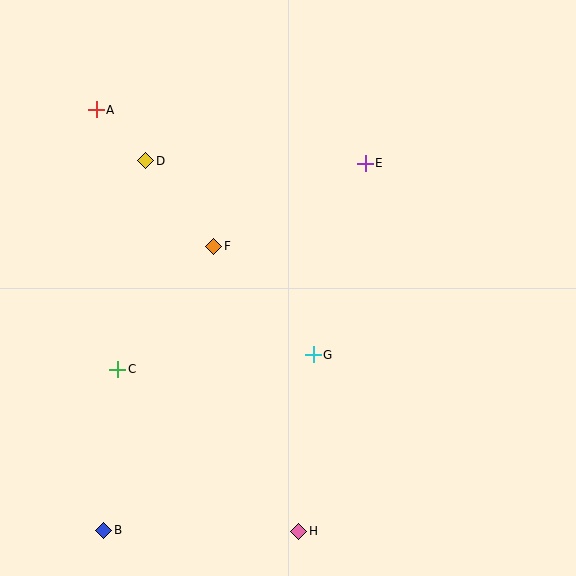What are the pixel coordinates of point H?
Point H is at (299, 532).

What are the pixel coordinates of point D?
Point D is at (146, 161).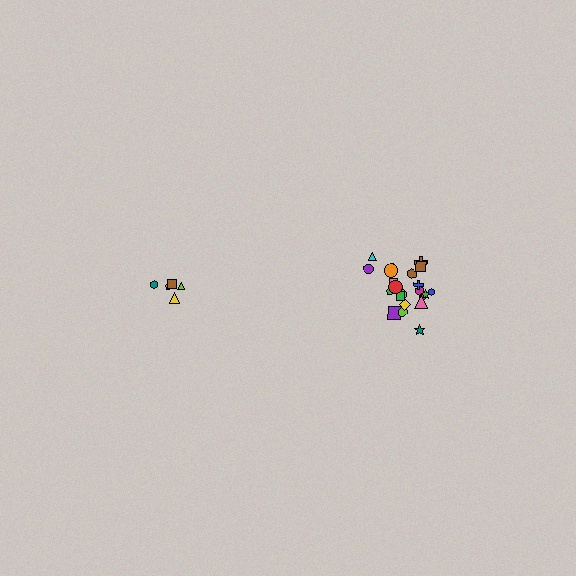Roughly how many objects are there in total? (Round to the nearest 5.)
Roughly 25 objects in total.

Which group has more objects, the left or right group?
The right group.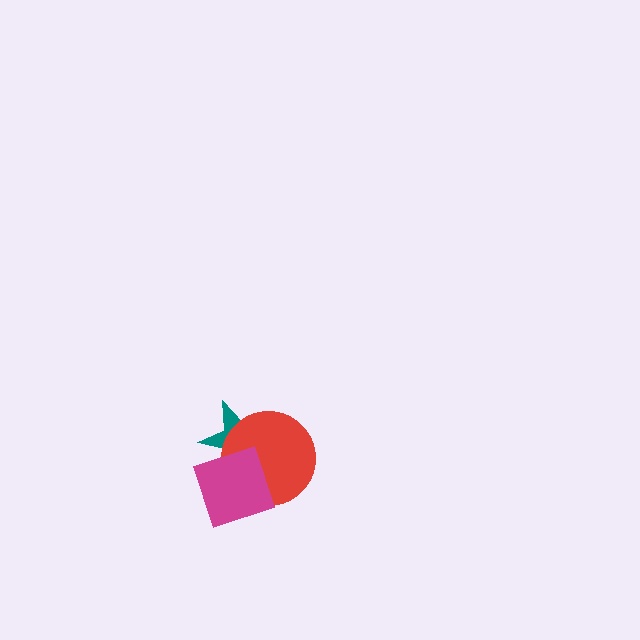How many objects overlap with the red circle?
2 objects overlap with the red circle.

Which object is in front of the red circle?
The magenta diamond is in front of the red circle.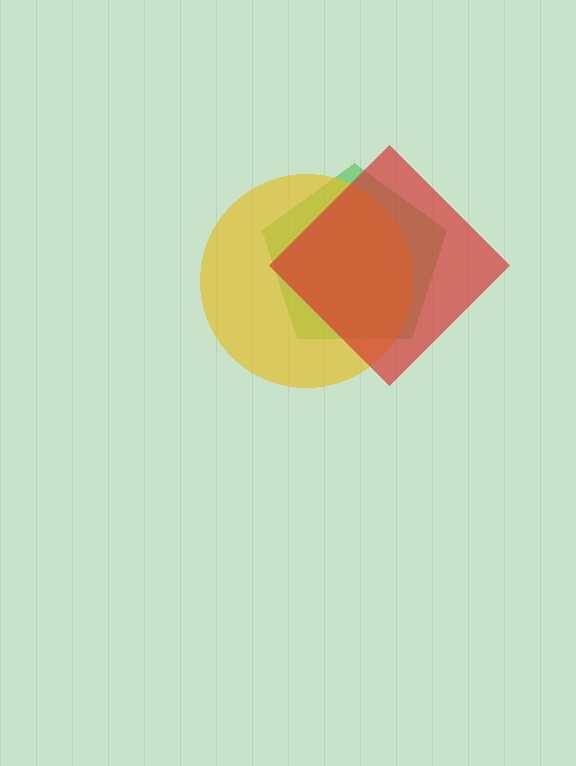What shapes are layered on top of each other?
The layered shapes are: a green pentagon, a yellow circle, a red diamond.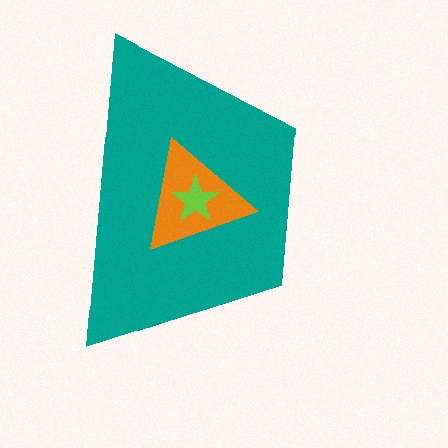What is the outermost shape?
The teal trapezoid.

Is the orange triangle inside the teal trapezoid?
Yes.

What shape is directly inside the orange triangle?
The lime star.